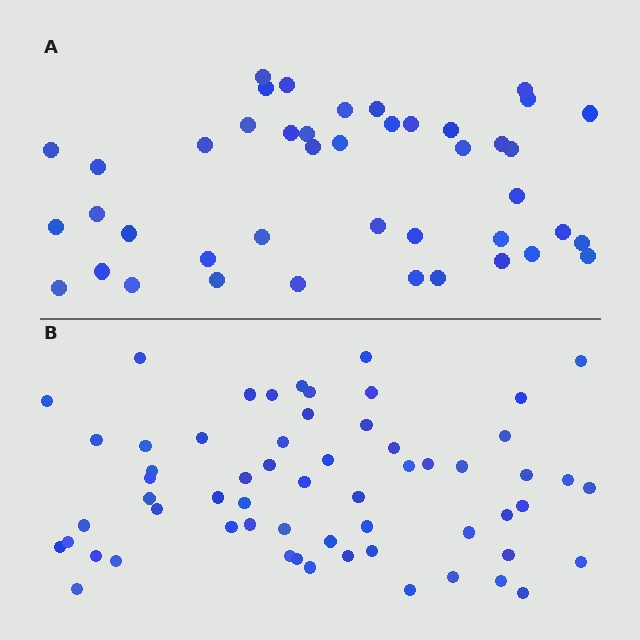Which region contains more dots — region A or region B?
Region B (the bottom region) has more dots.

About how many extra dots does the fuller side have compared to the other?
Region B has approximately 15 more dots than region A.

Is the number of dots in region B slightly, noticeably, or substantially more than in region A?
Region B has noticeably more, but not dramatically so. The ratio is roughly 1.4 to 1.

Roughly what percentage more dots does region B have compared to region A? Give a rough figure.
About 40% more.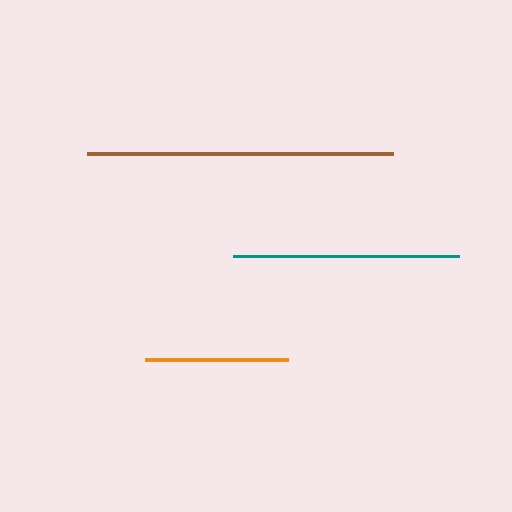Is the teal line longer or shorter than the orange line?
The teal line is longer than the orange line.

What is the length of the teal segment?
The teal segment is approximately 226 pixels long.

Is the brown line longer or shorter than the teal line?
The brown line is longer than the teal line.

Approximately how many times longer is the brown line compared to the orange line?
The brown line is approximately 2.1 times the length of the orange line.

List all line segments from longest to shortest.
From longest to shortest: brown, teal, orange.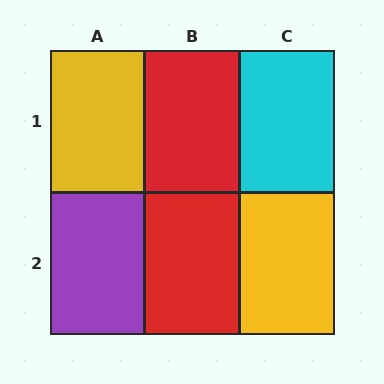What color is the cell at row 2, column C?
Yellow.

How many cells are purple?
1 cell is purple.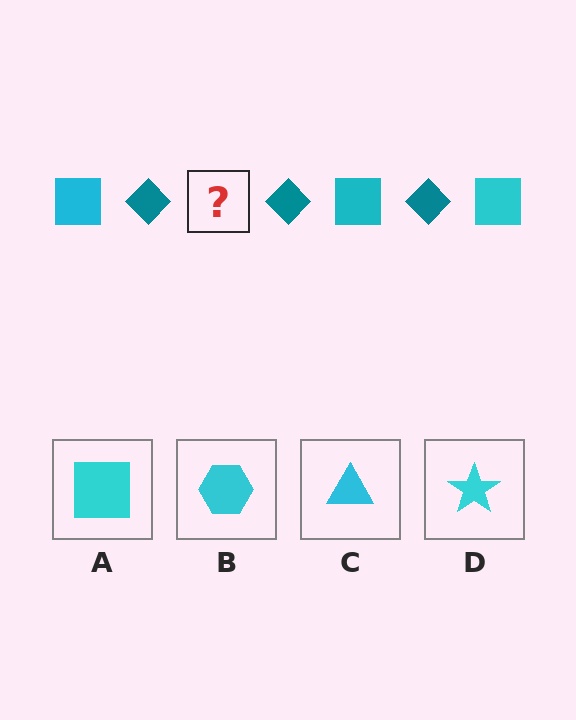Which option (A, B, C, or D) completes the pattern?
A.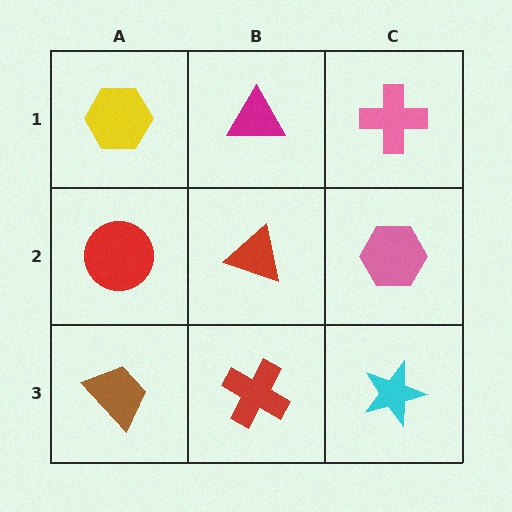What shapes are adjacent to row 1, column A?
A red circle (row 2, column A), a magenta triangle (row 1, column B).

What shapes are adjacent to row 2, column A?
A yellow hexagon (row 1, column A), a brown trapezoid (row 3, column A), a red triangle (row 2, column B).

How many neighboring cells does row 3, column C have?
2.